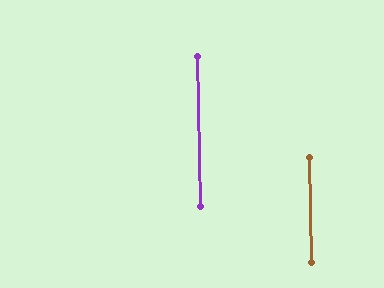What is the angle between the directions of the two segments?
Approximately 0 degrees.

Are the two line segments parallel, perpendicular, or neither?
Parallel — their directions differ by only 0.2°.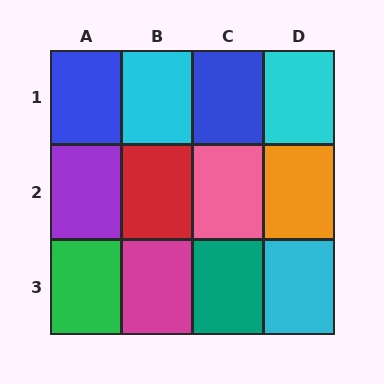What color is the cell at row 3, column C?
Teal.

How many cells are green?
1 cell is green.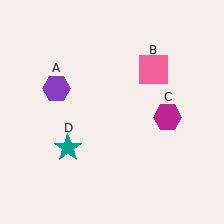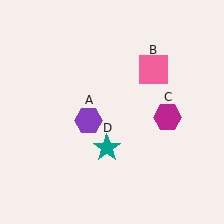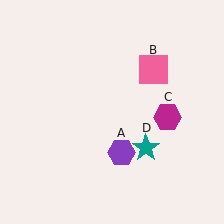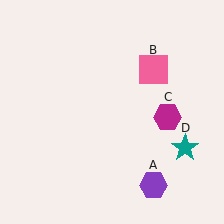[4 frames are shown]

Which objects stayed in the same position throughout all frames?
Pink square (object B) and magenta hexagon (object C) remained stationary.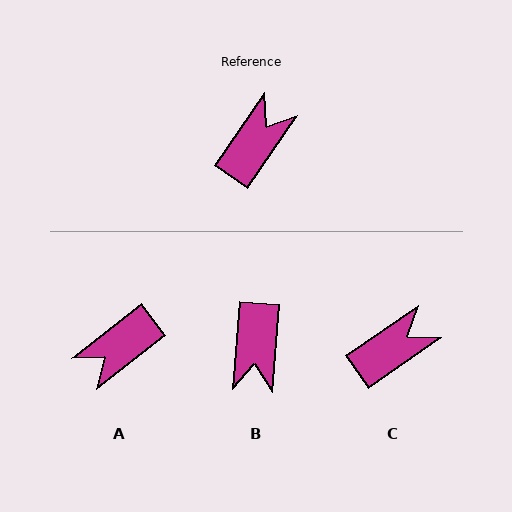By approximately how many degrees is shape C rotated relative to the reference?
Approximately 21 degrees clockwise.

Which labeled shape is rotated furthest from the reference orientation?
A, about 163 degrees away.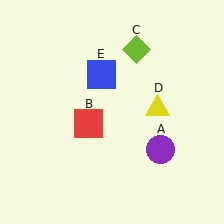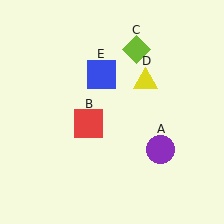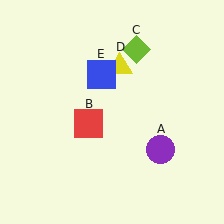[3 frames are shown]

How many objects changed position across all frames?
1 object changed position: yellow triangle (object D).